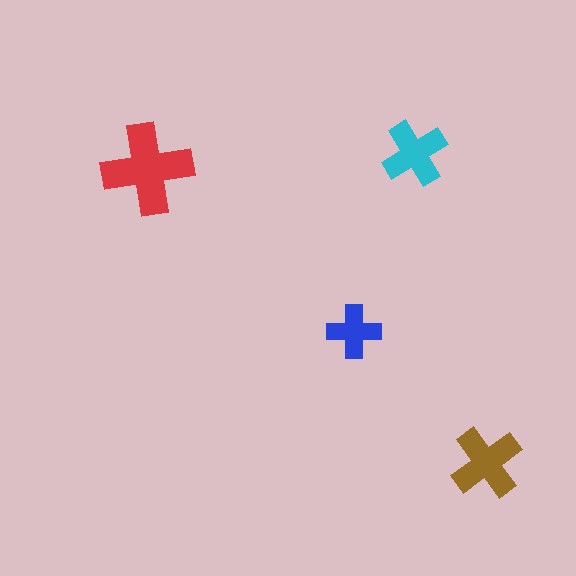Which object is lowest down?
The brown cross is bottommost.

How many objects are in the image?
There are 4 objects in the image.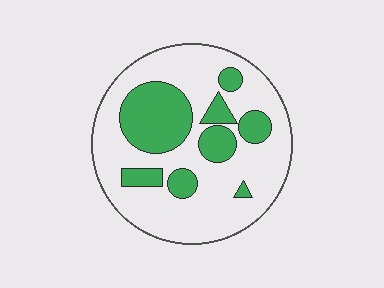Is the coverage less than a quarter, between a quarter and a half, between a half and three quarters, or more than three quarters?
Between a quarter and a half.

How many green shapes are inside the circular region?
8.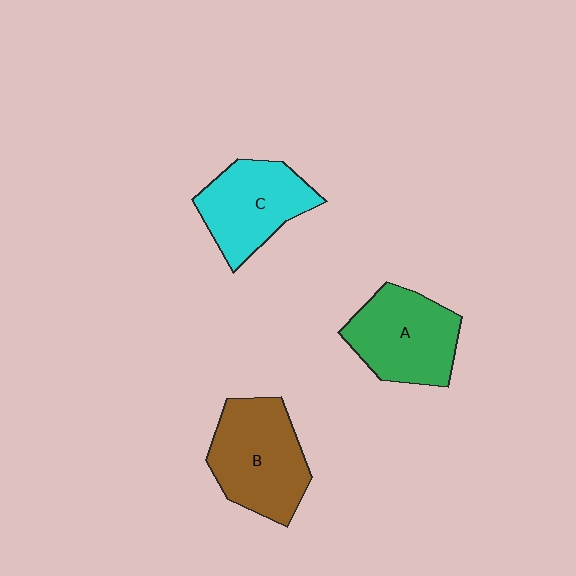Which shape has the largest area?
Shape B (brown).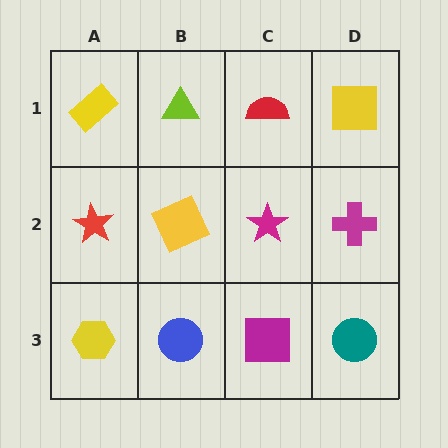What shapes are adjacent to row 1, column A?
A red star (row 2, column A), a lime triangle (row 1, column B).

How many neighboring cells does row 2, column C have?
4.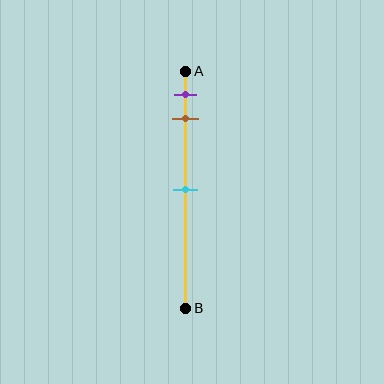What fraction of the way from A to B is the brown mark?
The brown mark is approximately 20% (0.2) of the way from A to B.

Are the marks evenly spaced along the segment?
No, the marks are not evenly spaced.